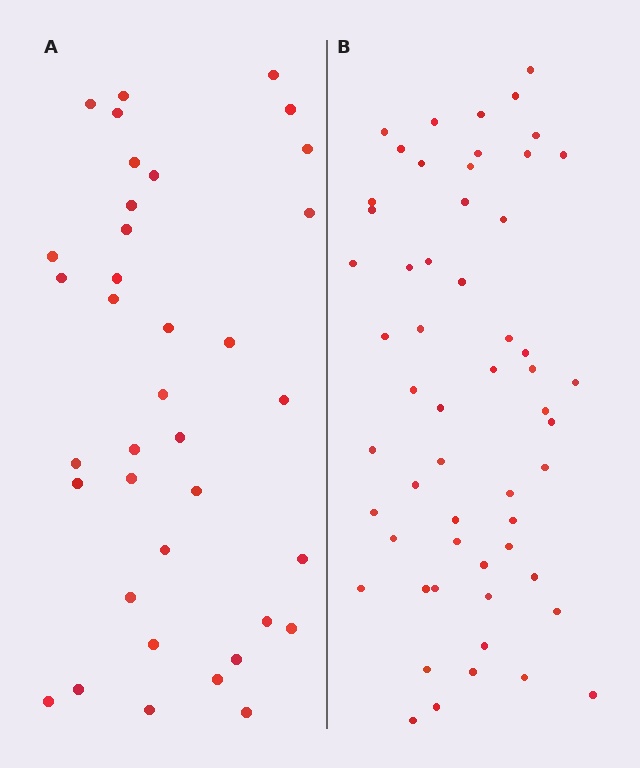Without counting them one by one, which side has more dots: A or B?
Region B (the right region) has more dots.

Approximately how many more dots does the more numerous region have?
Region B has approximately 20 more dots than region A.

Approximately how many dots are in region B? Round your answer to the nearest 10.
About 60 dots. (The exact count is 56, which rounds to 60.)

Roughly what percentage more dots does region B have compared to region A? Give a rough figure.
About 50% more.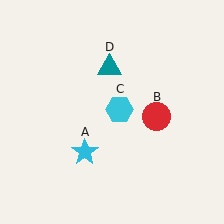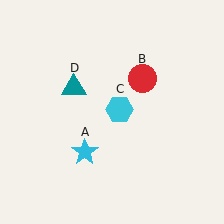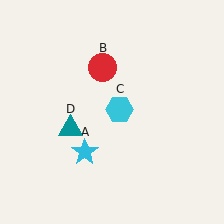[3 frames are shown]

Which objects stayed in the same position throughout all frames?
Cyan star (object A) and cyan hexagon (object C) remained stationary.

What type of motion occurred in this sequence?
The red circle (object B), teal triangle (object D) rotated counterclockwise around the center of the scene.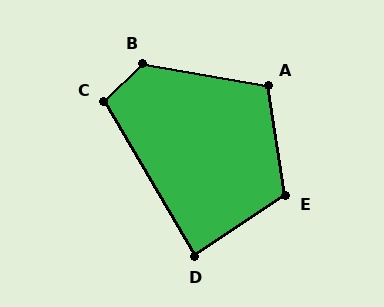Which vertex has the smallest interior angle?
D, at approximately 87 degrees.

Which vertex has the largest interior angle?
B, at approximately 126 degrees.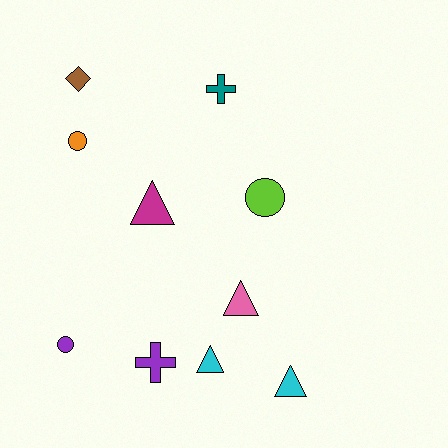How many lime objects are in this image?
There is 1 lime object.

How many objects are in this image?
There are 10 objects.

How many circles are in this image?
There are 3 circles.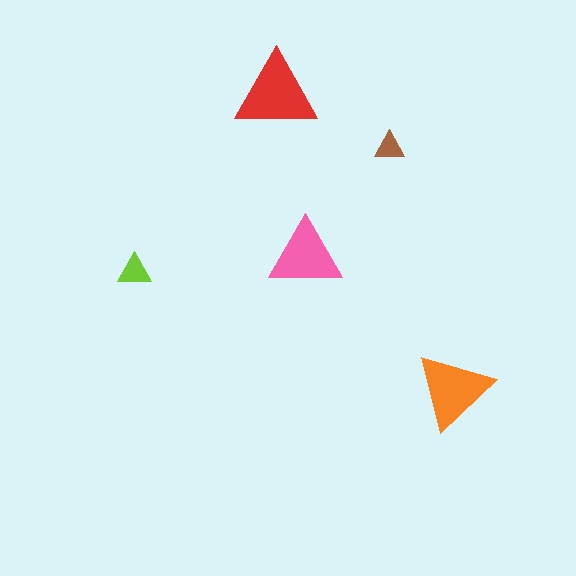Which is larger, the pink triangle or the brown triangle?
The pink one.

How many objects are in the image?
There are 5 objects in the image.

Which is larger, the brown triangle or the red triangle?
The red one.